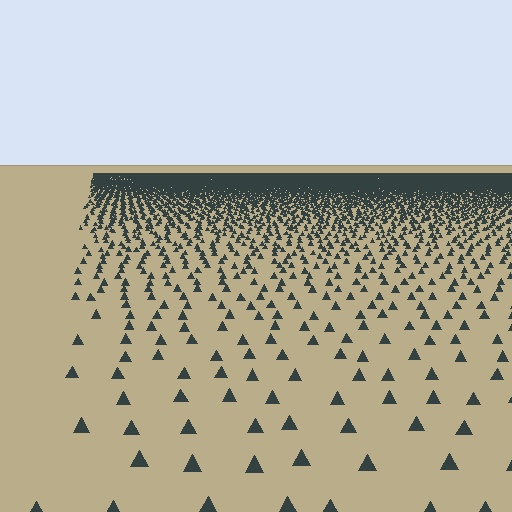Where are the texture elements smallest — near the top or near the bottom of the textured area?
Near the top.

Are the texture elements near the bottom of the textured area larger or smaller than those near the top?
Larger. Near the bottom, elements are closer to the viewer and appear at a bigger on-screen size.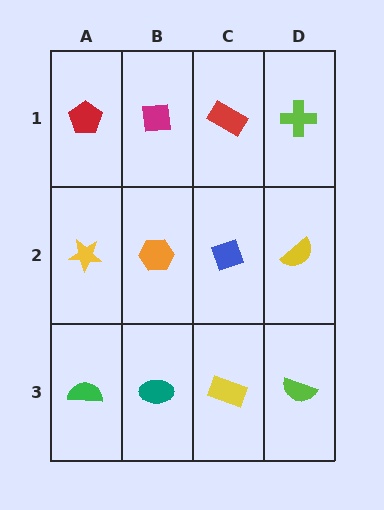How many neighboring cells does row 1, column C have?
3.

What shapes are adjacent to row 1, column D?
A yellow semicircle (row 2, column D), a red rectangle (row 1, column C).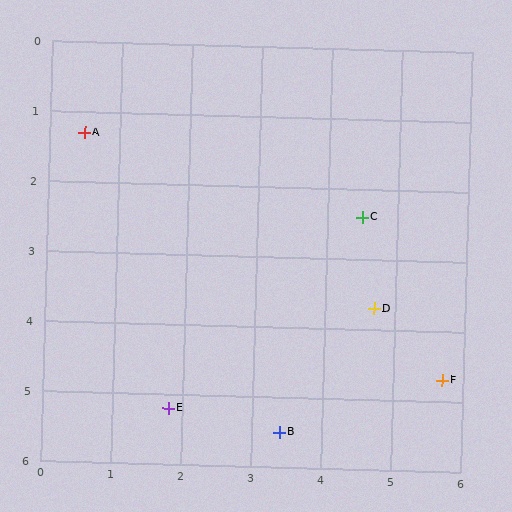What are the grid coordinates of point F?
Point F is at approximately (5.7, 4.7).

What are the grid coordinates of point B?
Point B is at approximately (3.4, 5.5).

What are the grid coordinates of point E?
Point E is at approximately (1.8, 5.2).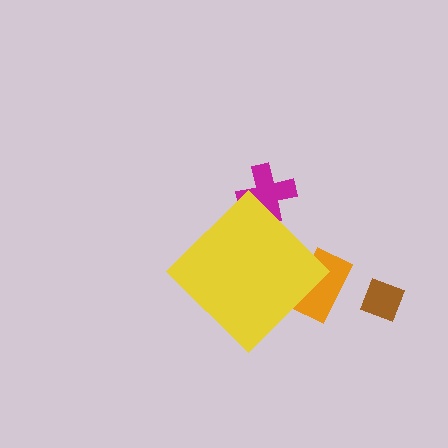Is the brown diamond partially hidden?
No, the brown diamond is fully visible.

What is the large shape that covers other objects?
A yellow diamond.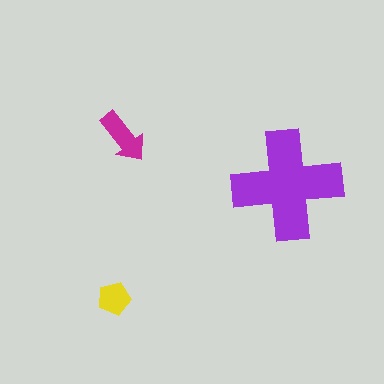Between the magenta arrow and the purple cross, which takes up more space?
The purple cross.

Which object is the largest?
The purple cross.